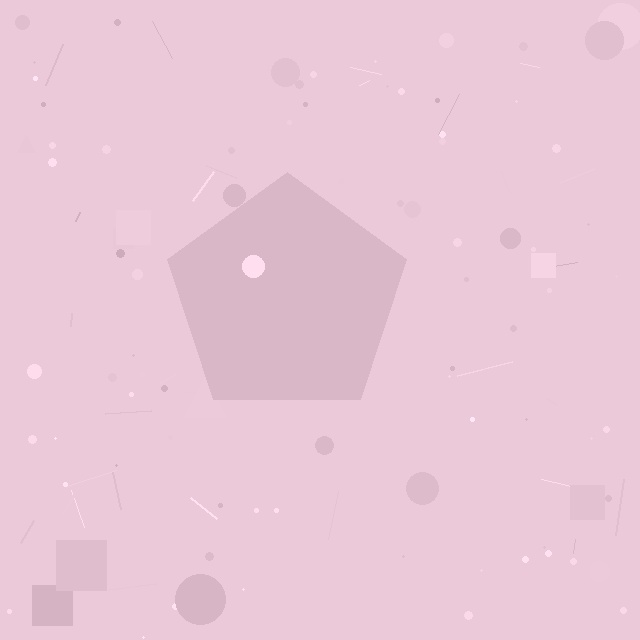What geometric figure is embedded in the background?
A pentagon is embedded in the background.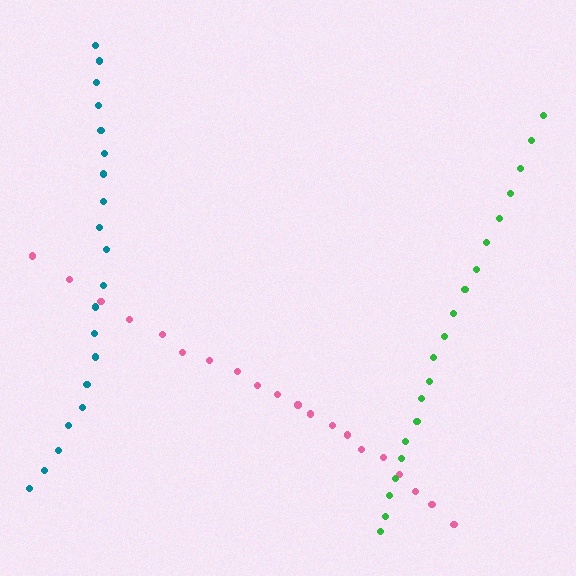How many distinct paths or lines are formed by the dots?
There are 3 distinct paths.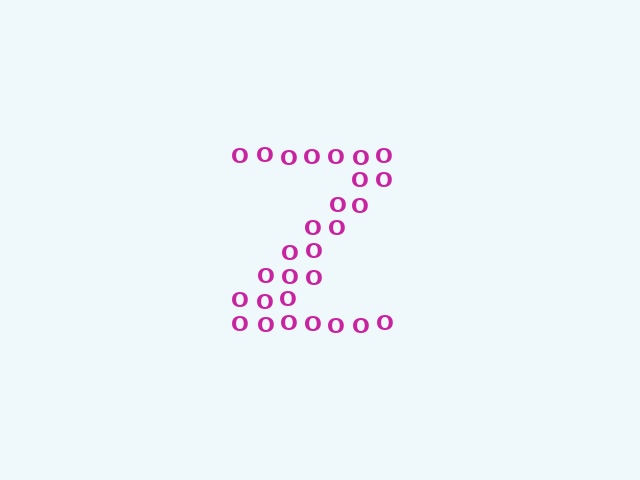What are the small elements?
The small elements are letter O's.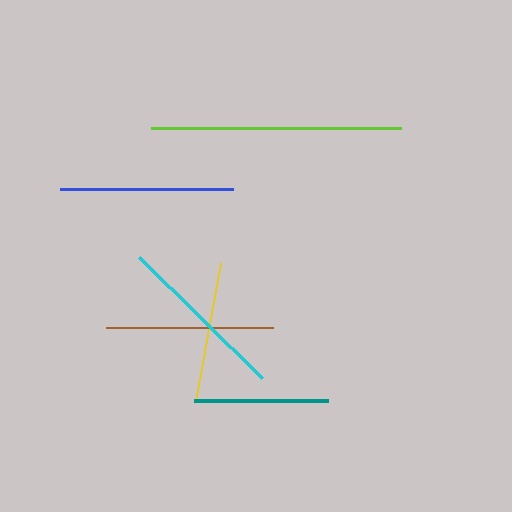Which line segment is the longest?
The lime line is the longest at approximately 249 pixels.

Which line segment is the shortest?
The teal line is the shortest at approximately 135 pixels.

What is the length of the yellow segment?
The yellow segment is approximately 140 pixels long.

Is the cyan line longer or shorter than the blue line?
The cyan line is longer than the blue line.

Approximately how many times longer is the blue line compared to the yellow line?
The blue line is approximately 1.2 times the length of the yellow line.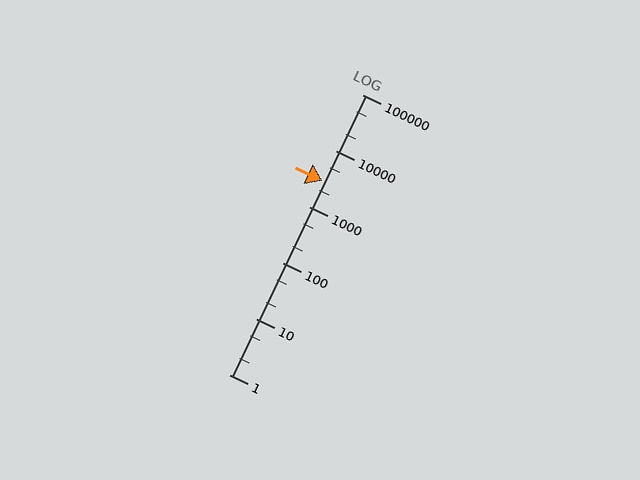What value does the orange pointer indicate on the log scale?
The pointer indicates approximately 2900.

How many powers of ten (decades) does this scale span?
The scale spans 5 decades, from 1 to 100000.